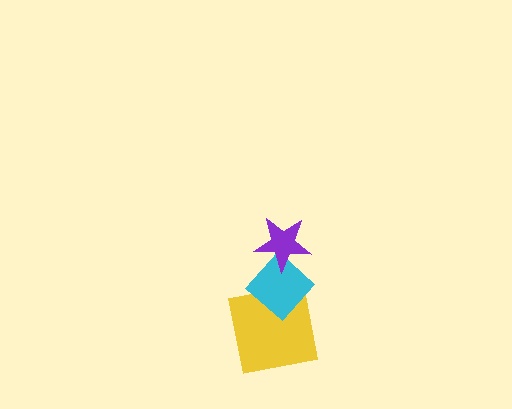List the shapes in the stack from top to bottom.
From top to bottom: the purple star, the cyan diamond, the yellow square.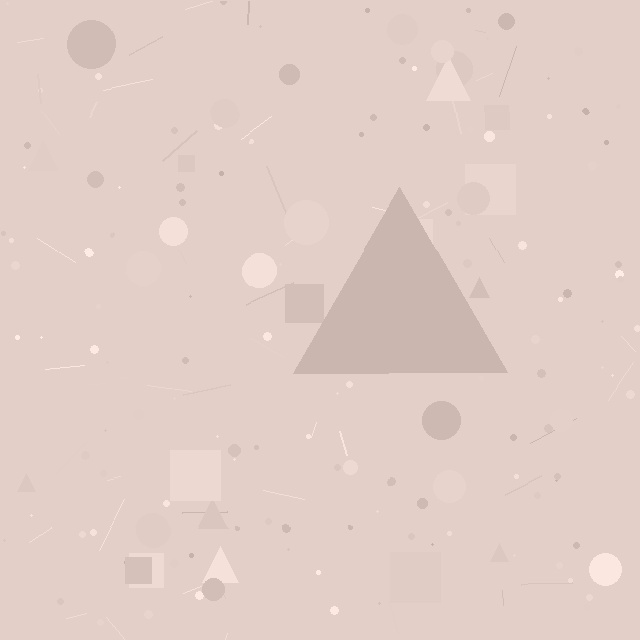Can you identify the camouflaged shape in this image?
The camouflaged shape is a triangle.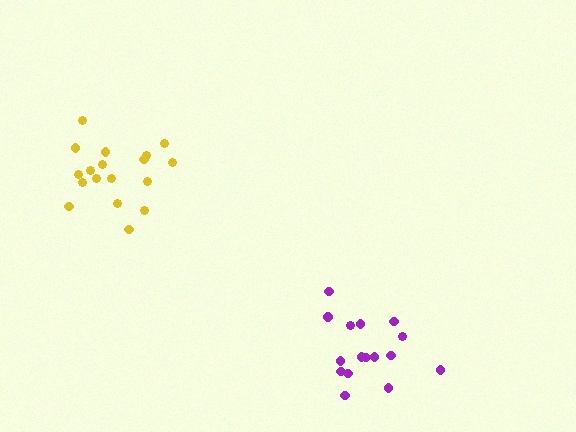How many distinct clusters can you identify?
There are 2 distinct clusters.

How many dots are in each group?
Group 1: 16 dots, Group 2: 18 dots (34 total).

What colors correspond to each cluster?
The clusters are colored: purple, yellow.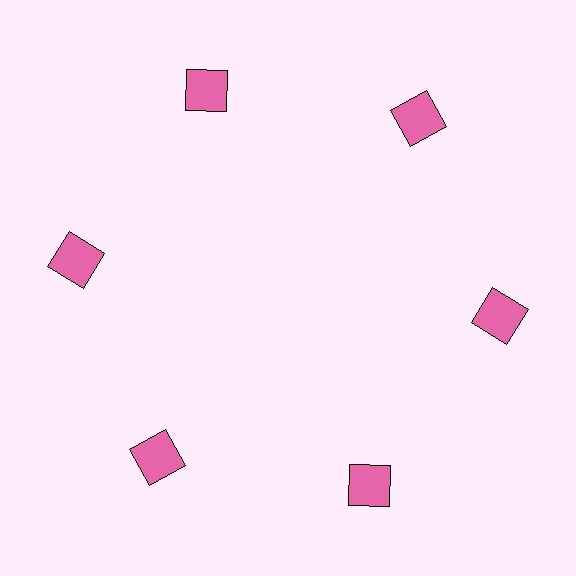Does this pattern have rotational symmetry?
Yes, this pattern has 6-fold rotational symmetry. It looks the same after rotating 60 degrees around the center.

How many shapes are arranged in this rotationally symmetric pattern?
There are 6 shapes, arranged in 6 groups of 1.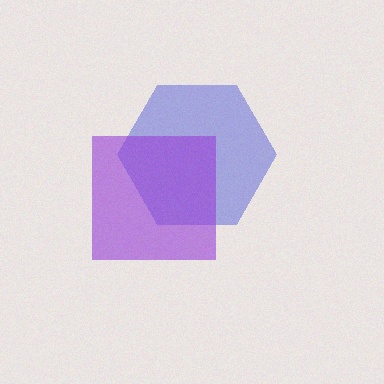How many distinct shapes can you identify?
There are 2 distinct shapes: a blue hexagon, a purple square.